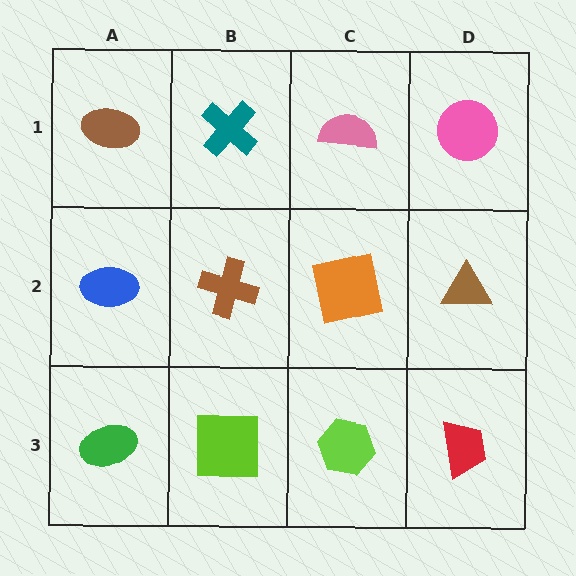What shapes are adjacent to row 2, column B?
A teal cross (row 1, column B), a lime square (row 3, column B), a blue ellipse (row 2, column A), an orange square (row 2, column C).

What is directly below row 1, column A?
A blue ellipse.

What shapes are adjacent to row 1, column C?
An orange square (row 2, column C), a teal cross (row 1, column B), a pink circle (row 1, column D).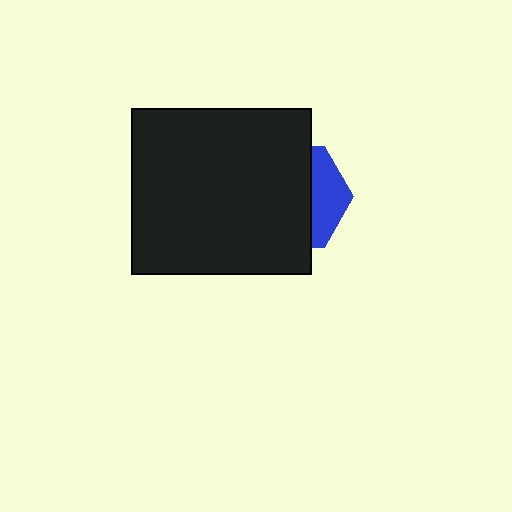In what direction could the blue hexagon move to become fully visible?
The blue hexagon could move right. That would shift it out from behind the black rectangle entirely.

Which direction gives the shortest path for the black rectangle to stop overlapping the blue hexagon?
Moving left gives the shortest separation.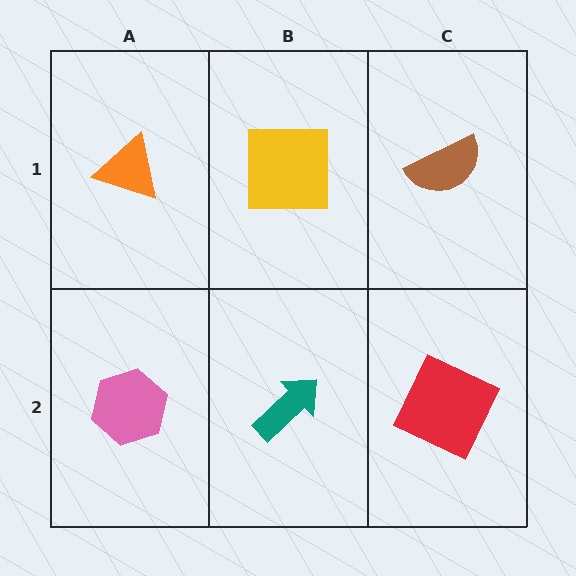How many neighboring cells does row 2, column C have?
2.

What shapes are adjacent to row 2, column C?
A brown semicircle (row 1, column C), a teal arrow (row 2, column B).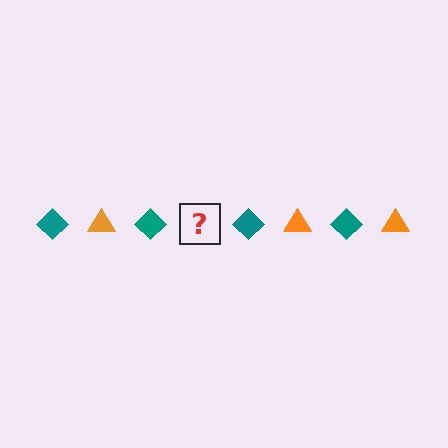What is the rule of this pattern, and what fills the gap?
The rule is that the pattern alternates between teal diamond and orange triangle. The gap should be filled with an orange triangle.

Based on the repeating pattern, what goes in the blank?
The blank should be an orange triangle.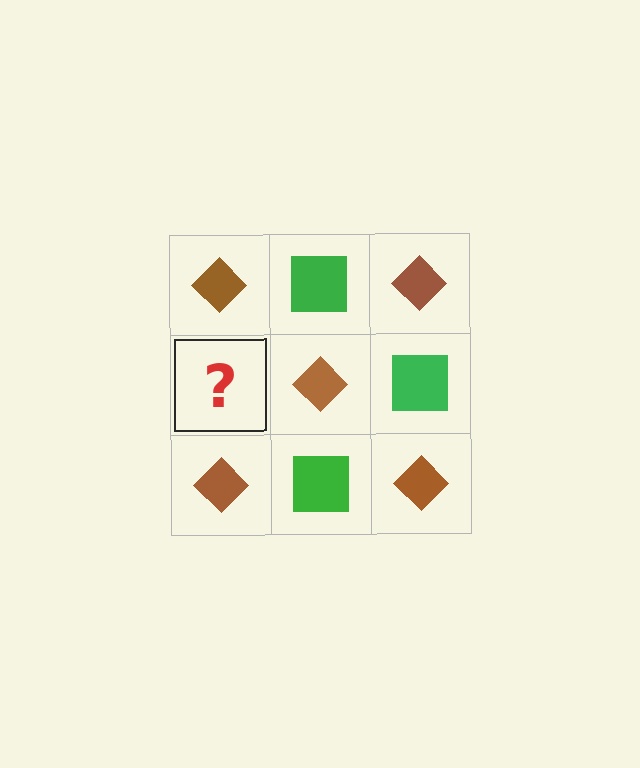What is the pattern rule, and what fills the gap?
The rule is that it alternates brown diamond and green square in a checkerboard pattern. The gap should be filled with a green square.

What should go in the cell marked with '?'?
The missing cell should contain a green square.